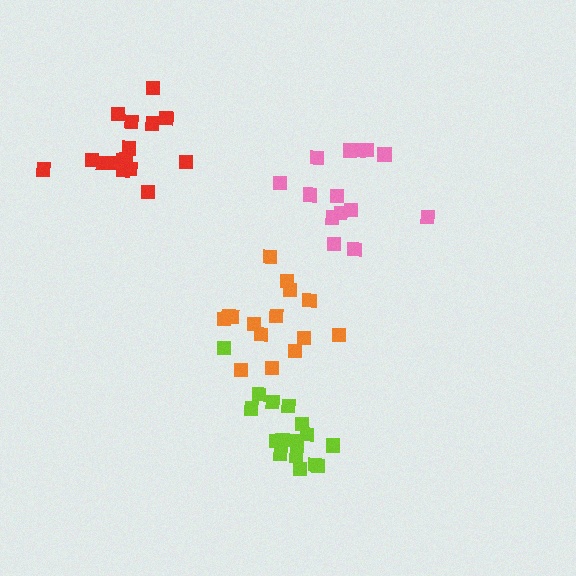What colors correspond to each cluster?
The clusters are colored: orange, red, pink, lime.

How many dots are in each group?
Group 1: 15 dots, Group 2: 16 dots, Group 3: 14 dots, Group 4: 16 dots (61 total).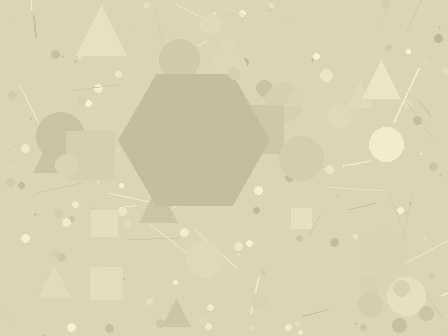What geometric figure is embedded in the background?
A hexagon is embedded in the background.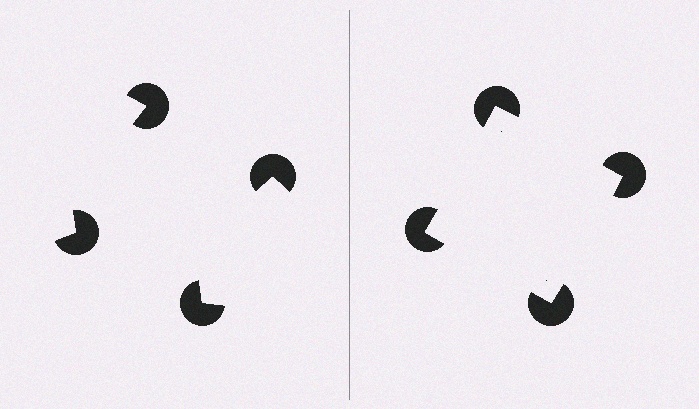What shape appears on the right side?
An illusory square.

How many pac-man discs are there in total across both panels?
8 — 4 on each side.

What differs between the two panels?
The pac-man discs are positioned identically on both sides; only the wedge orientations differ. On the right they align to a square; on the left they are misaligned.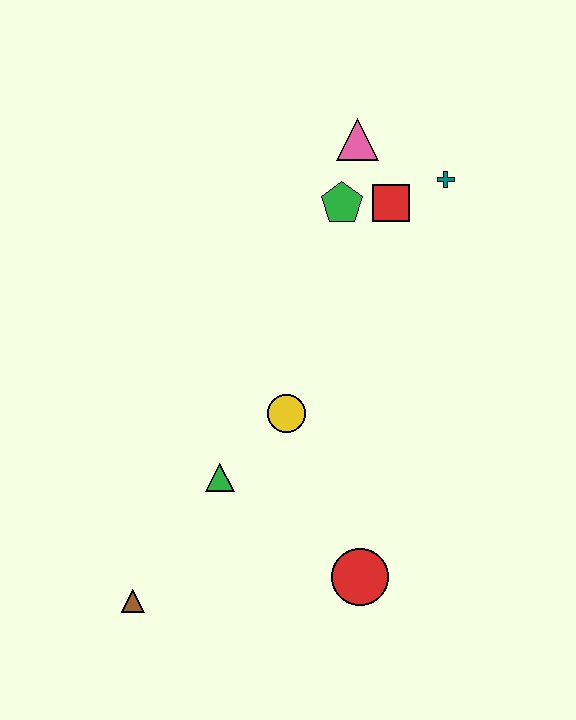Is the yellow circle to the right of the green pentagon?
No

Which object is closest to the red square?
The green pentagon is closest to the red square.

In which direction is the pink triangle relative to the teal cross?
The pink triangle is to the left of the teal cross.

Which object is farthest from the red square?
The brown triangle is farthest from the red square.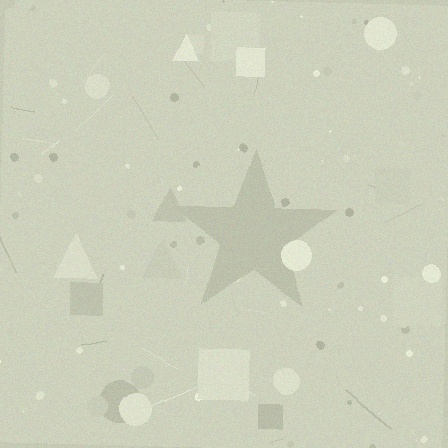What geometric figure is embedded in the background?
A star is embedded in the background.